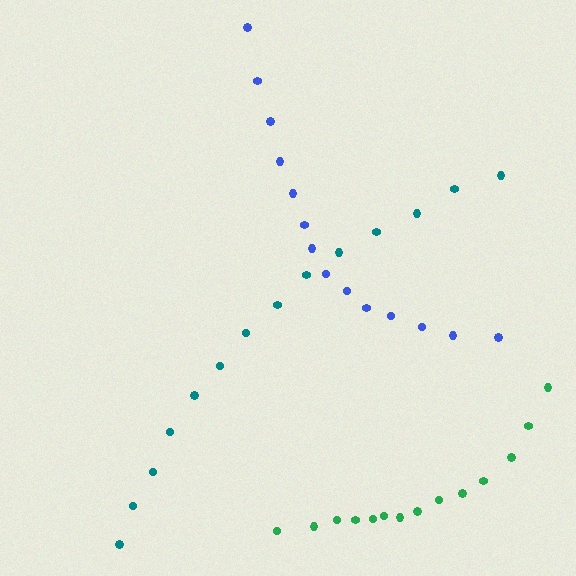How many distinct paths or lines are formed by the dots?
There are 3 distinct paths.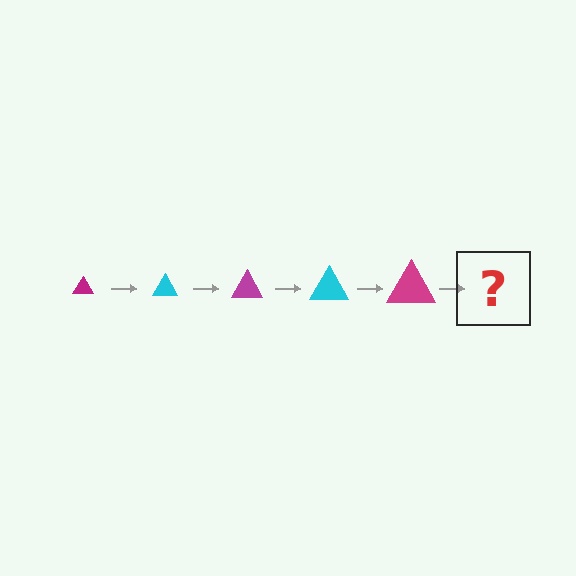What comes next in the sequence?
The next element should be a cyan triangle, larger than the previous one.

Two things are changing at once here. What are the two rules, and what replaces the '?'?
The two rules are that the triangle grows larger each step and the color cycles through magenta and cyan. The '?' should be a cyan triangle, larger than the previous one.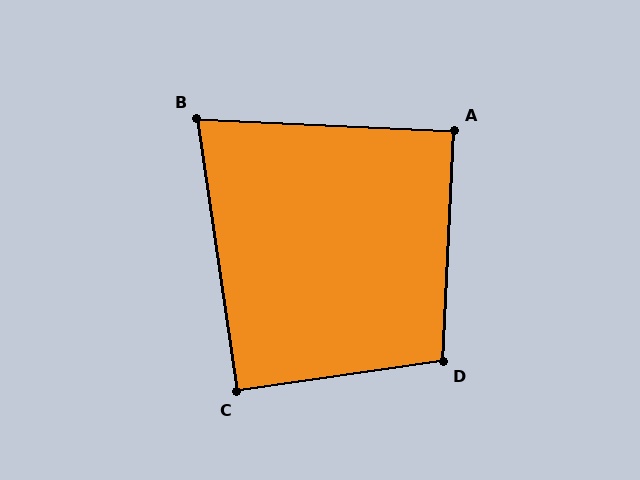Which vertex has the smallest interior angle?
B, at approximately 79 degrees.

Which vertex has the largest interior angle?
D, at approximately 101 degrees.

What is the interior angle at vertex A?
Approximately 90 degrees (approximately right).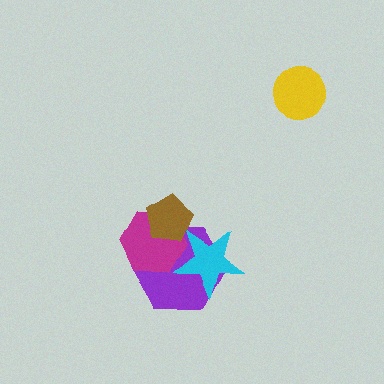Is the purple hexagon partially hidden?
Yes, it is partially covered by another shape.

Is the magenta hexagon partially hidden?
Yes, it is partially covered by another shape.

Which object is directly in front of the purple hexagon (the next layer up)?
The magenta hexagon is directly in front of the purple hexagon.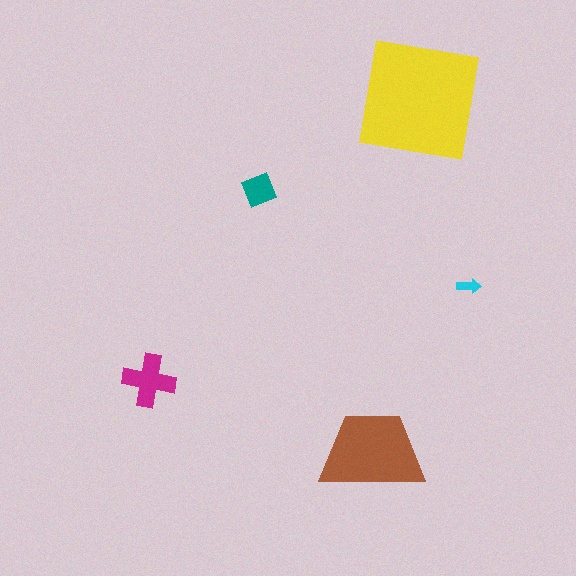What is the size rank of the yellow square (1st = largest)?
1st.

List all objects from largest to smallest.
The yellow square, the brown trapezoid, the magenta cross, the teal diamond, the cyan arrow.